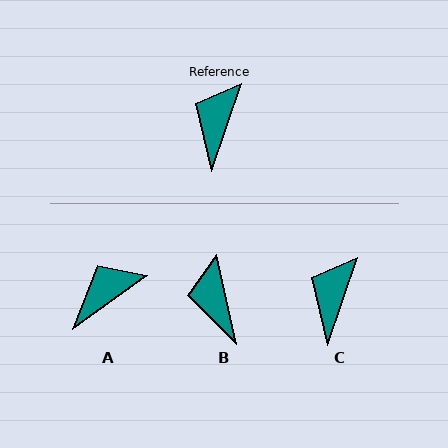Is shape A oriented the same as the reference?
No, it is off by about 35 degrees.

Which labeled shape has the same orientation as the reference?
C.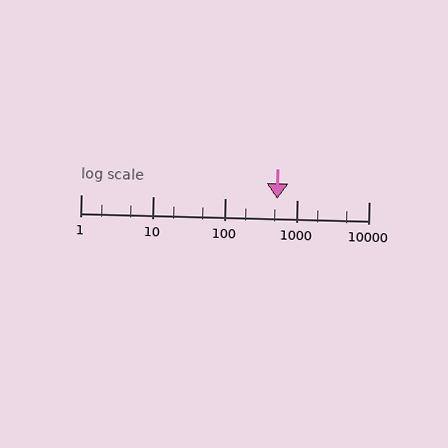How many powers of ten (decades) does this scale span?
The scale spans 4 decades, from 1 to 10000.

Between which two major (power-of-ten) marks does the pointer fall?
The pointer is between 100 and 1000.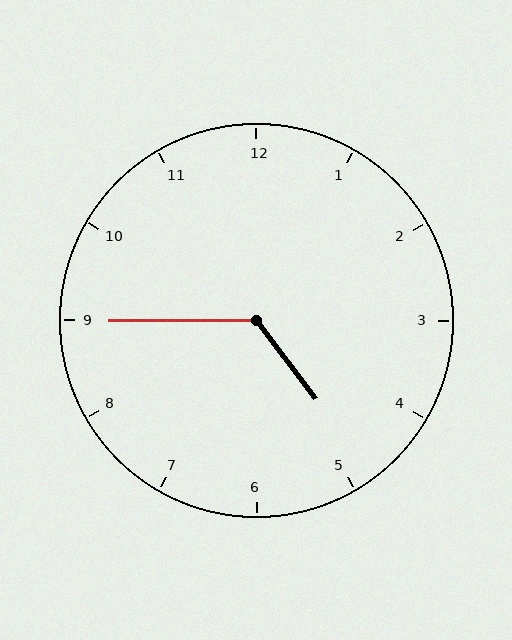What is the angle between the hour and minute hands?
Approximately 128 degrees.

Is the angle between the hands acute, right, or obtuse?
It is obtuse.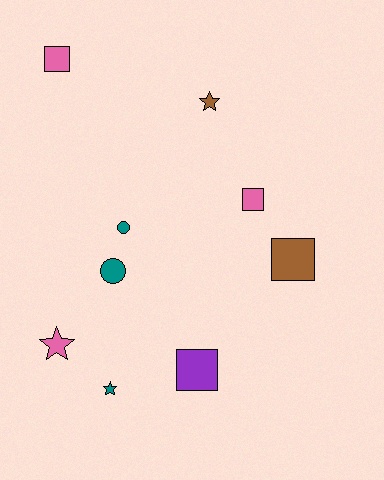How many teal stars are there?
There is 1 teal star.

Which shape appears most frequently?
Square, with 4 objects.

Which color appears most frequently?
Teal, with 3 objects.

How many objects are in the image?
There are 9 objects.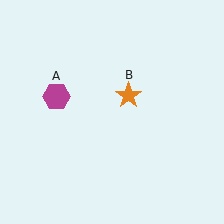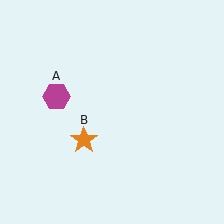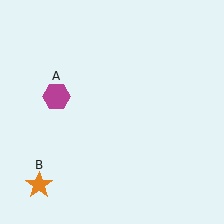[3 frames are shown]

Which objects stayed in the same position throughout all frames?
Magenta hexagon (object A) remained stationary.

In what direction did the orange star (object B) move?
The orange star (object B) moved down and to the left.